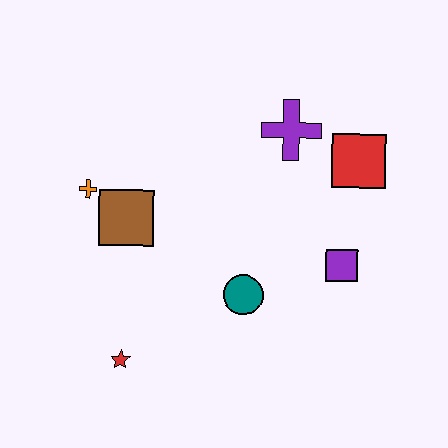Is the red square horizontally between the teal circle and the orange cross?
No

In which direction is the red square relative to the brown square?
The red square is to the right of the brown square.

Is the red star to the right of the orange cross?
Yes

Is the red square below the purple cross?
Yes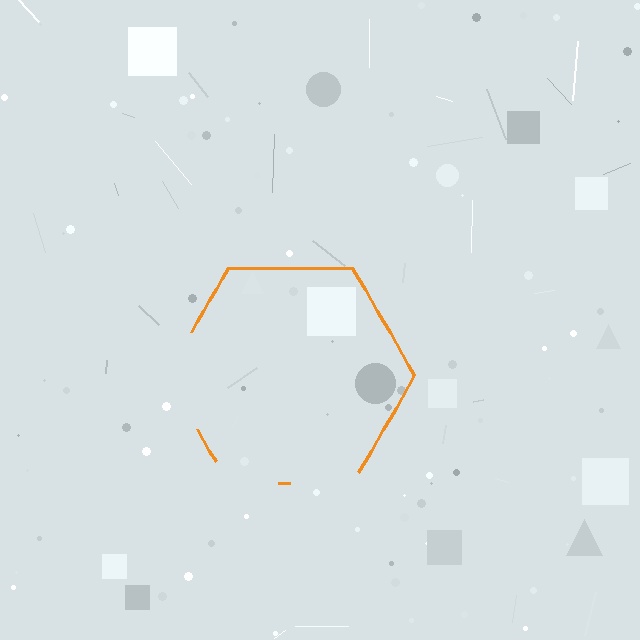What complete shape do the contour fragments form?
The contour fragments form a hexagon.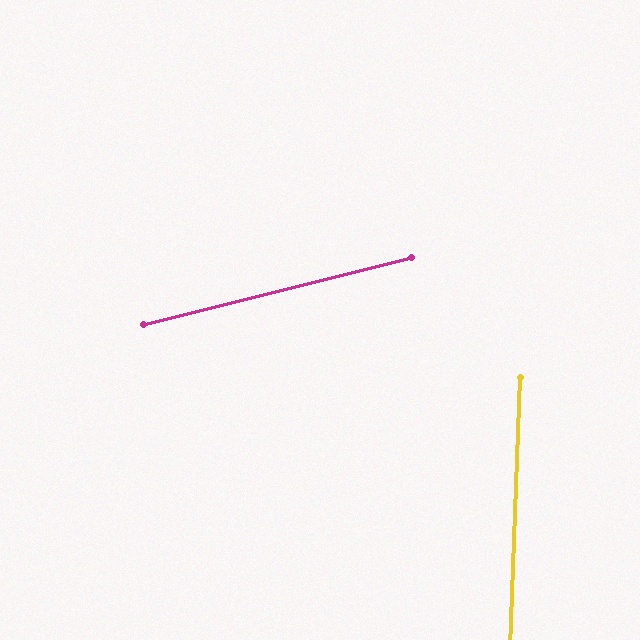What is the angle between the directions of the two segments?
Approximately 74 degrees.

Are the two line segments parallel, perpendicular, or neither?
Neither parallel nor perpendicular — they differ by about 74°.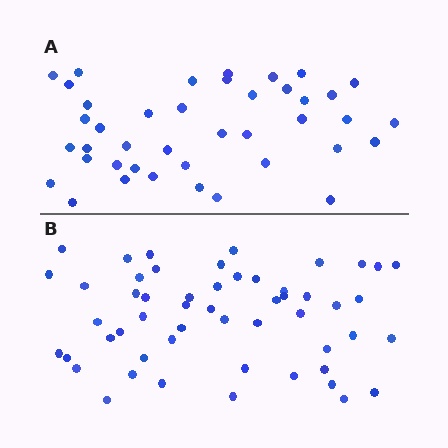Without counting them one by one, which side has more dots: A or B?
Region B (the bottom region) has more dots.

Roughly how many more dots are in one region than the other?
Region B has roughly 12 or so more dots than region A.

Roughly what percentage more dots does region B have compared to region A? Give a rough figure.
About 30% more.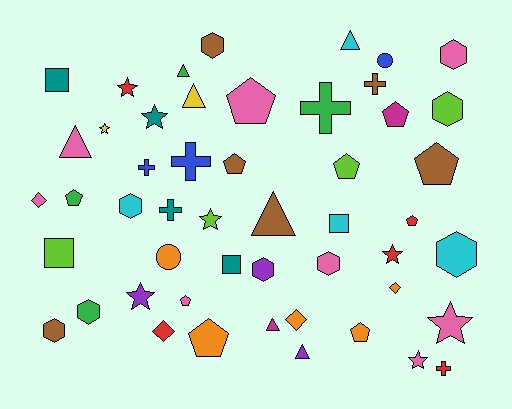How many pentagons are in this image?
There are 10 pentagons.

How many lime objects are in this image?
There are 4 lime objects.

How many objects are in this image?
There are 50 objects.